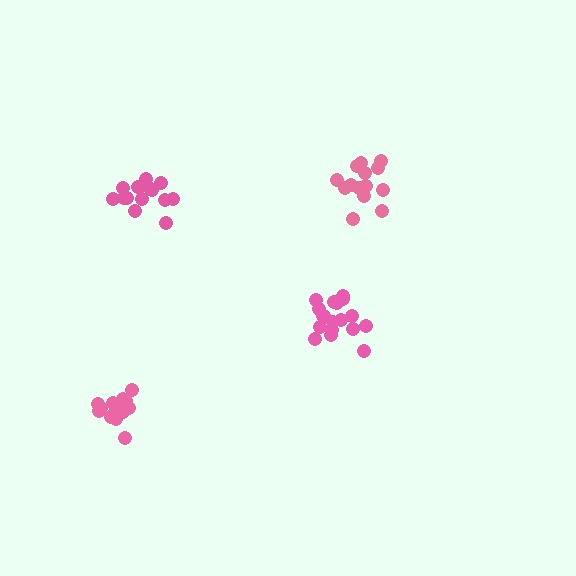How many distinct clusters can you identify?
There are 4 distinct clusters.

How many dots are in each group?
Group 1: 15 dots, Group 2: 14 dots, Group 3: 17 dots, Group 4: 14 dots (60 total).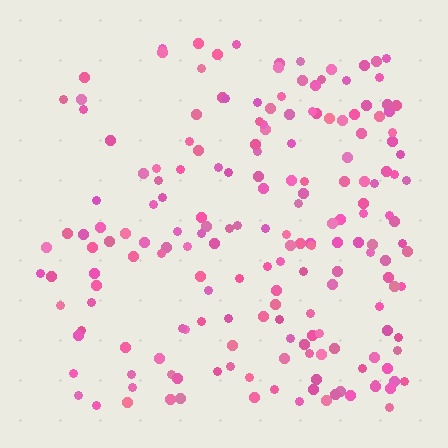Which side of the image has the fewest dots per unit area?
The left.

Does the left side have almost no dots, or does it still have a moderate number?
Still a moderate number, just noticeably fewer than the right.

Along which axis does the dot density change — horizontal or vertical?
Horizontal.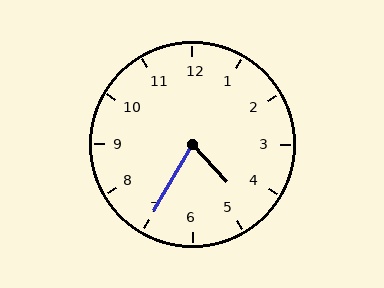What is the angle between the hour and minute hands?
Approximately 72 degrees.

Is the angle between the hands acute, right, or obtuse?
It is acute.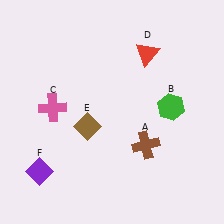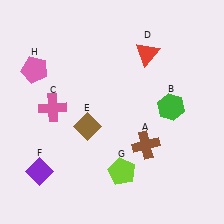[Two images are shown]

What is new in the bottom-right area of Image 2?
A lime pentagon (G) was added in the bottom-right area of Image 2.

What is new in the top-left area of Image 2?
A pink pentagon (H) was added in the top-left area of Image 2.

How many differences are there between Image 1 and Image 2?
There are 2 differences between the two images.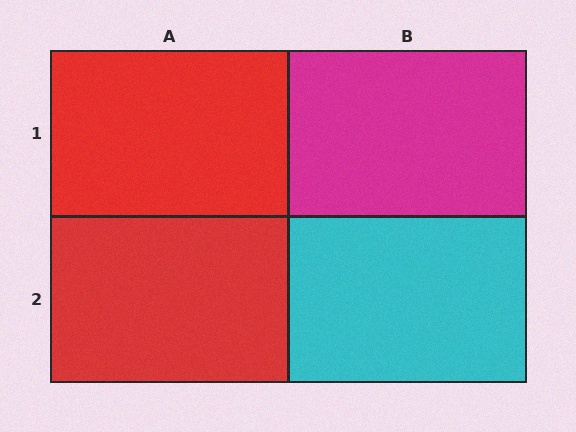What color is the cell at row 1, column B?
Magenta.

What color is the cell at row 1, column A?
Red.